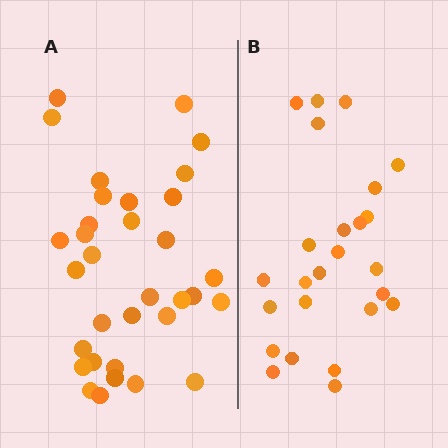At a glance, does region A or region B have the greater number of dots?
Region A (the left region) has more dots.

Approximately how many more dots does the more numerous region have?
Region A has roughly 8 or so more dots than region B.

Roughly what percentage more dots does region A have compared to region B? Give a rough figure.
About 30% more.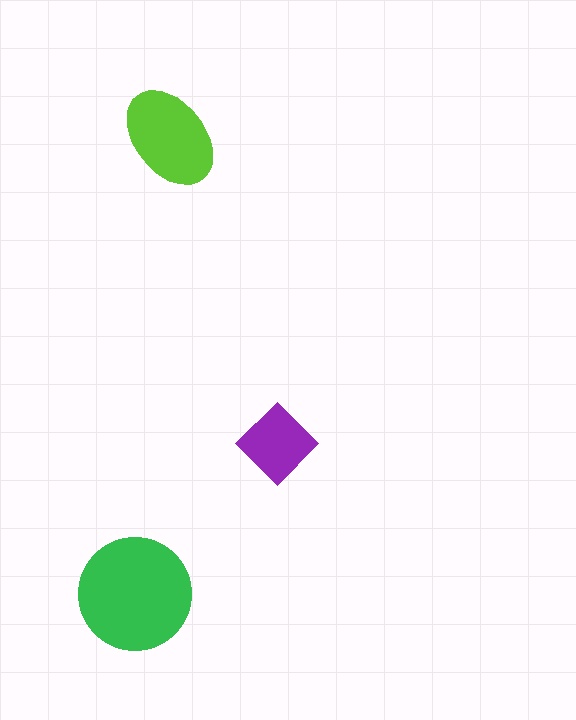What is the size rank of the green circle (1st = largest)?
1st.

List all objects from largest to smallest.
The green circle, the lime ellipse, the purple diamond.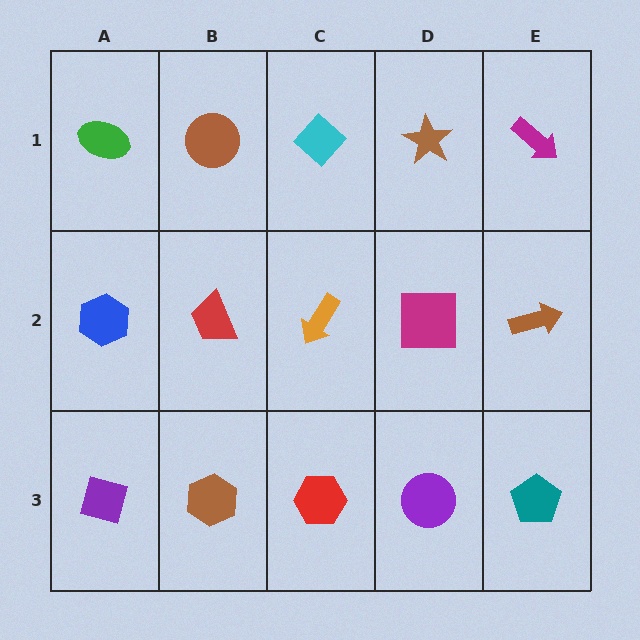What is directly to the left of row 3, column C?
A brown hexagon.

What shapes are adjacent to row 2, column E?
A magenta arrow (row 1, column E), a teal pentagon (row 3, column E), a magenta square (row 2, column D).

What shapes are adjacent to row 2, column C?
A cyan diamond (row 1, column C), a red hexagon (row 3, column C), a red trapezoid (row 2, column B), a magenta square (row 2, column D).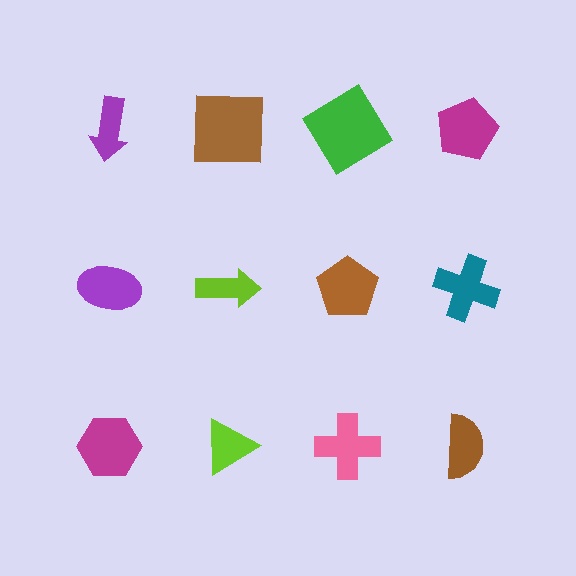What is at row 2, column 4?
A teal cross.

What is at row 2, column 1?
A purple ellipse.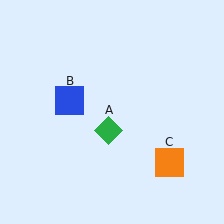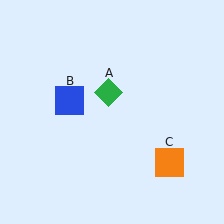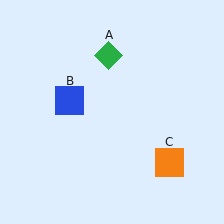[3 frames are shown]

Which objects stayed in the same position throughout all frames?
Blue square (object B) and orange square (object C) remained stationary.